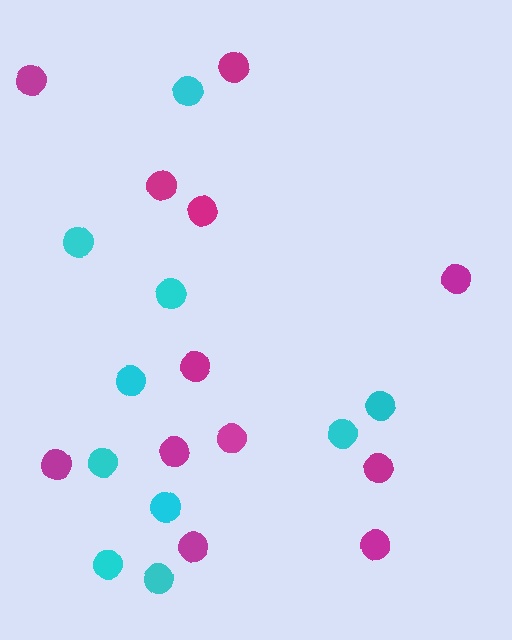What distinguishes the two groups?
There are 2 groups: one group of cyan circles (10) and one group of magenta circles (12).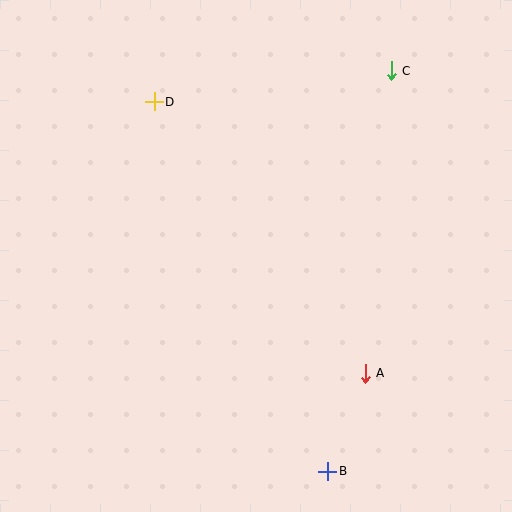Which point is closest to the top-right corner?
Point C is closest to the top-right corner.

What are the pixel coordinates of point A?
Point A is at (365, 373).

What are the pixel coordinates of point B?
Point B is at (328, 471).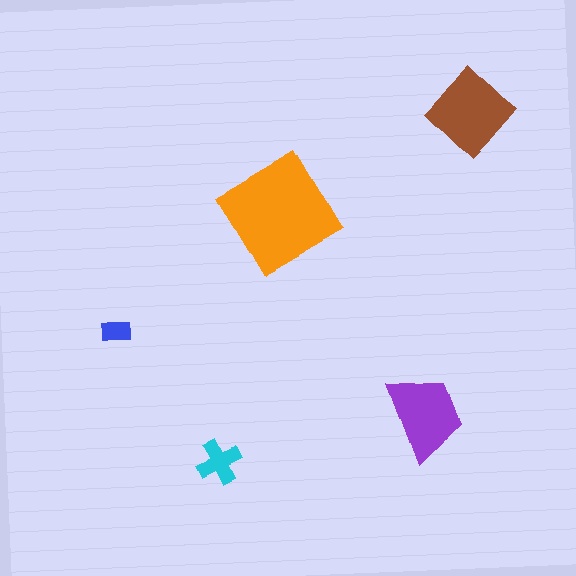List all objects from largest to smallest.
The orange diamond, the brown diamond, the purple trapezoid, the cyan cross, the blue rectangle.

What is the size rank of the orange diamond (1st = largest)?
1st.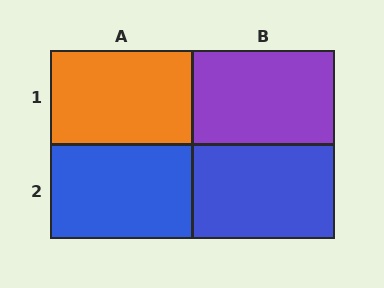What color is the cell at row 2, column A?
Blue.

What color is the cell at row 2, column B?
Blue.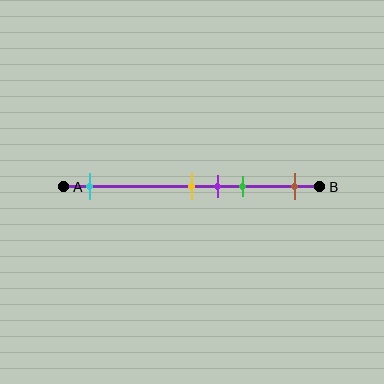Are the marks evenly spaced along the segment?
No, the marks are not evenly spaced.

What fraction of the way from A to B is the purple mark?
The purple mark is approximately 60% (0.6) of the way from A to B.